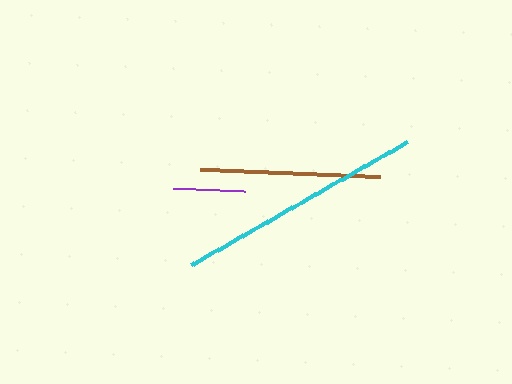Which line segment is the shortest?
The purple line is the shortest at approximately 73 pixels.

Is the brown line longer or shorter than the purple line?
The brown line is longer than the purple line.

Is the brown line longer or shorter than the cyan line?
The cyan line is longer than the brown line.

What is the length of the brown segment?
The brown segment is approximately 180 pixels long.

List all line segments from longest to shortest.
From longest to shortest: cyan, brown, purple.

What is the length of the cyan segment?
The cyan segment is approximately 249 pixels long.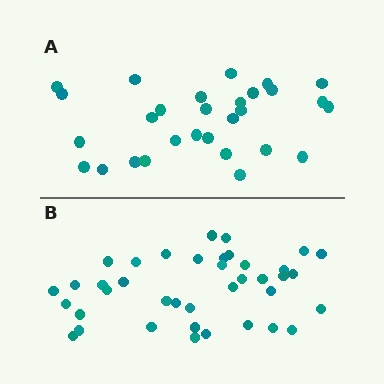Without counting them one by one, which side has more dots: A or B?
Region B (the bottom region) has more dots.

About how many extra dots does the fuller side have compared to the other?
Region B has roughly 10 or so more dots than region A.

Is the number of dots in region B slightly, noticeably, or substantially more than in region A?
Region B has noticeably more, but not dramatically so. The ratio is roughly 1.3 to 1.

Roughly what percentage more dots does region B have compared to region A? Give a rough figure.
About 35% more.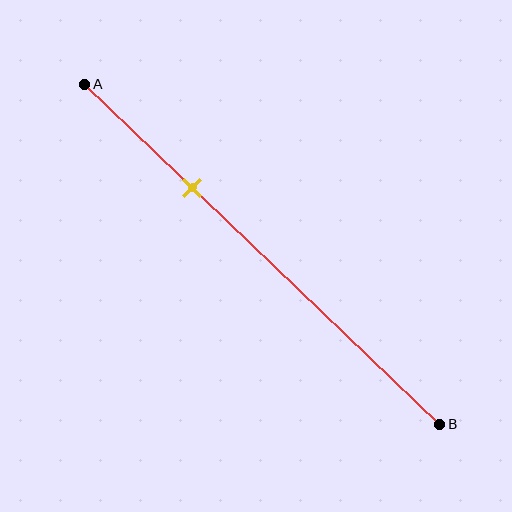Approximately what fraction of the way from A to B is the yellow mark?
The yellow mark is approximately 30% of the way from A to B.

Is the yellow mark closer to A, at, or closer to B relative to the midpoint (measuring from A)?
The yellow mark is closer to point A than the midpoint of segment AB.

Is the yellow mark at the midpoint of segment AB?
No, the mark is at about 30% from A, not at the 50% midpoint.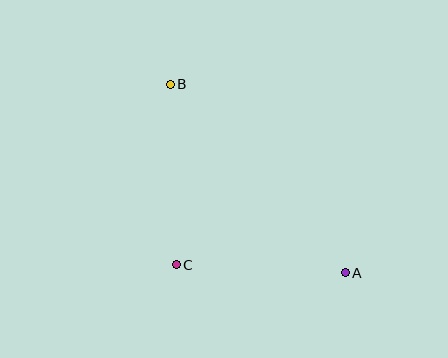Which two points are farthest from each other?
Points A and B are farthest from each other.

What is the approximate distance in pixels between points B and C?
The distance between B and C is approximately 180 pixels.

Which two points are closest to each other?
Points A and C are closest to each other.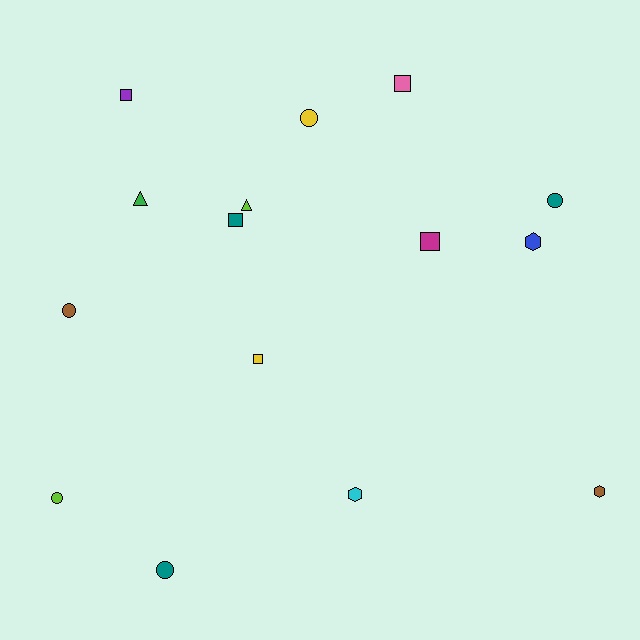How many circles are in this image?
There are 5 circles.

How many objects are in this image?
There are 15 objects.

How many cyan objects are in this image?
There is 1 cyan object.